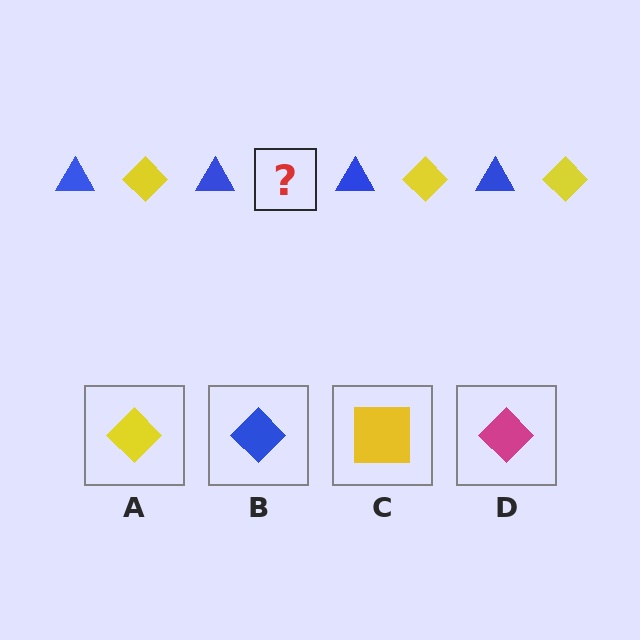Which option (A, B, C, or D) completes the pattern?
A.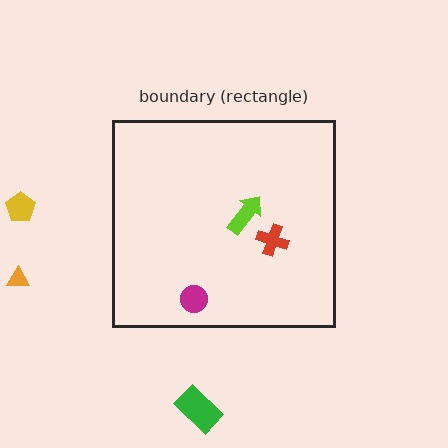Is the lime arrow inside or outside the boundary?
Inside.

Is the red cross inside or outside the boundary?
Inside.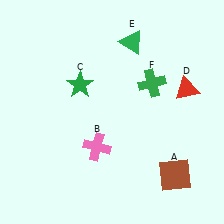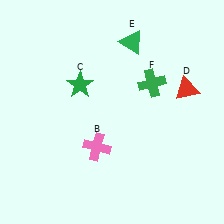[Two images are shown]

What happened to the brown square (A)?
The brown square (A) was removed in Image 2. It was in the bottom-right area of Image 1.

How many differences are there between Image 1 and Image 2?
There is 1 difference between the two images.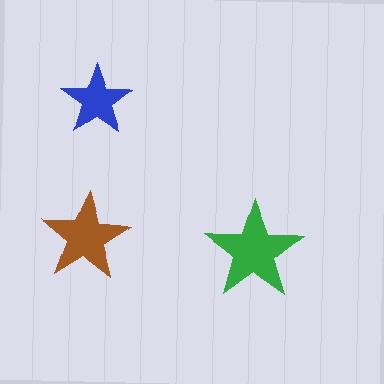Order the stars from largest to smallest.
the green one, the brown one, the blue one.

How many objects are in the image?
There are 3 objects in the image.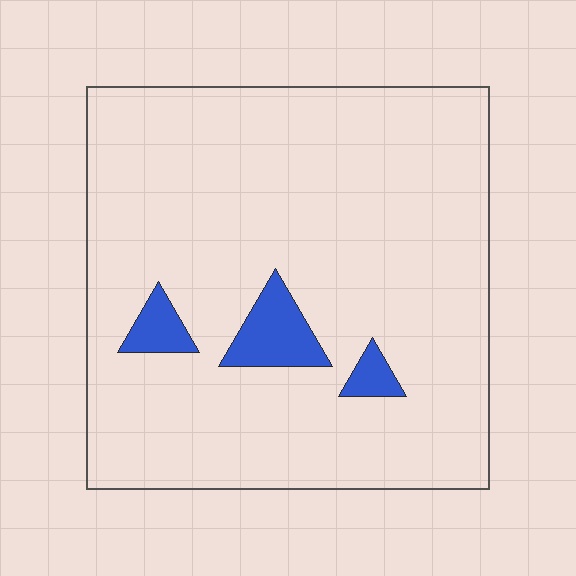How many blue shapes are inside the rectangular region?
3.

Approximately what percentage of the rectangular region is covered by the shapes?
Approximately 5%.